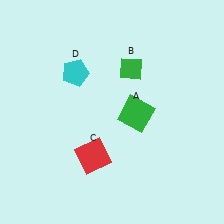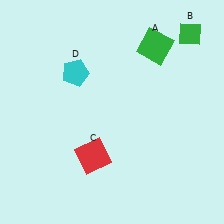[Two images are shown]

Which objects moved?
The objects that moved are: the green square (A), the green diamond (B).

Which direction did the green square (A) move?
The green square (A) moved up.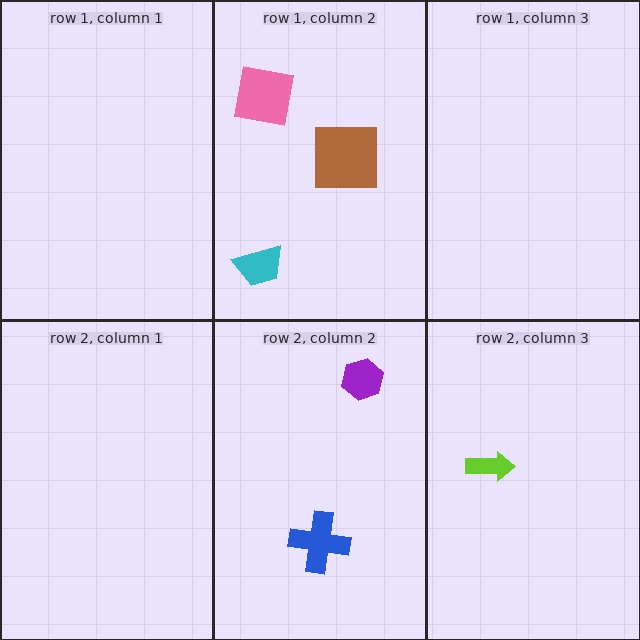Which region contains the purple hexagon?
The row 2, column 2 region.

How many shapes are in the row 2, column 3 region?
1.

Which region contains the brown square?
The row 1, column 2 region.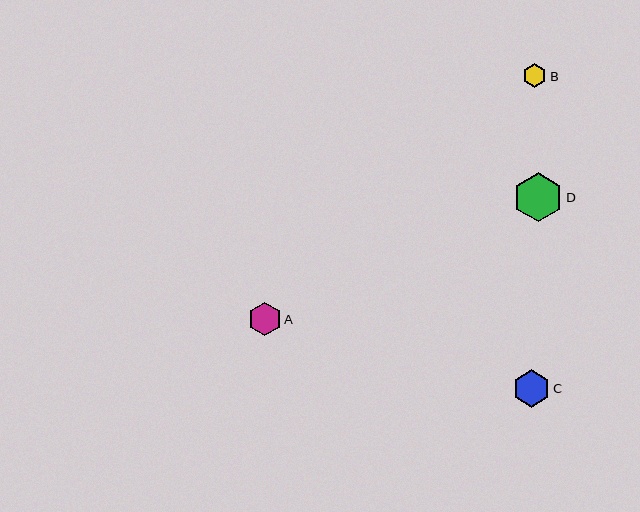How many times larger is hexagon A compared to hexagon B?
Hexagon A is approximately 1.4 times the size of hexagon B.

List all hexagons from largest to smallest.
From largest to smallest: D, C, A, B.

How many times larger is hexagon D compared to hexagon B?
Hexagon D is approximately 2.1 times the size of hexagon B.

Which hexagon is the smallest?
Hexagon B is the smallest with a size of approximately 24 pixels.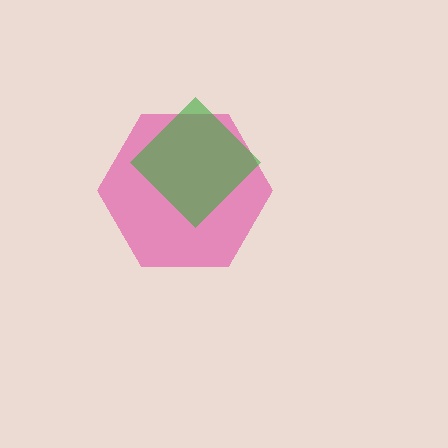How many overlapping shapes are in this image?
There are 2 overlapping shapes in the image.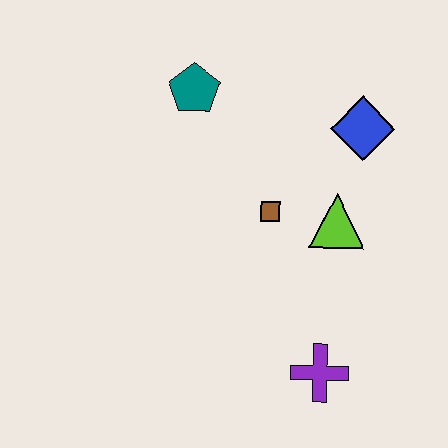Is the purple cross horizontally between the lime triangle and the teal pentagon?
Yes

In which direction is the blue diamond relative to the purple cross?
The blue diamond is above the purple cross.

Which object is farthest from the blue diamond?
The purple cross is farthest from the blue diamond.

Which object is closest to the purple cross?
The lime triangle is closest to the purple cross.